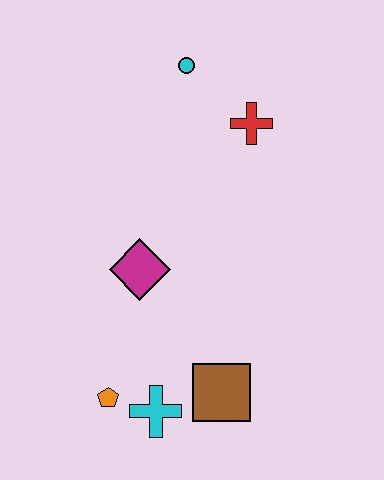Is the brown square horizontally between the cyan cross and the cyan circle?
No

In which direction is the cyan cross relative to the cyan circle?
The cyan cross is below the cyan circle.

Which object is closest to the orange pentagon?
The cyan cross is closest to the orange pentagon.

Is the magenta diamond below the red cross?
Yes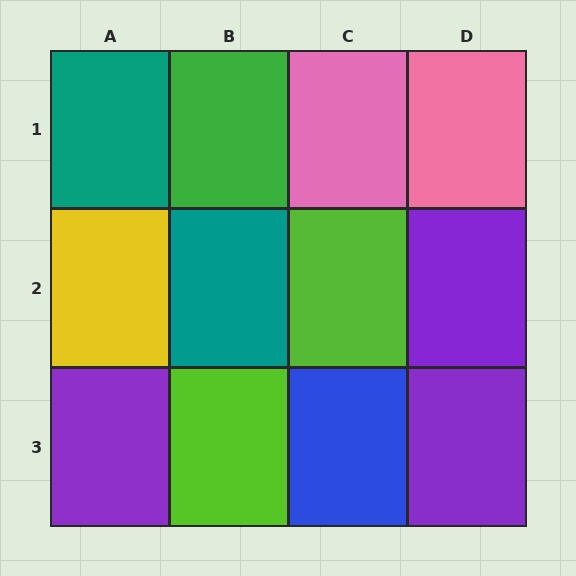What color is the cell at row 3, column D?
Purple.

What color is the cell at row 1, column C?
Pink.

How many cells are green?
1 cell is green.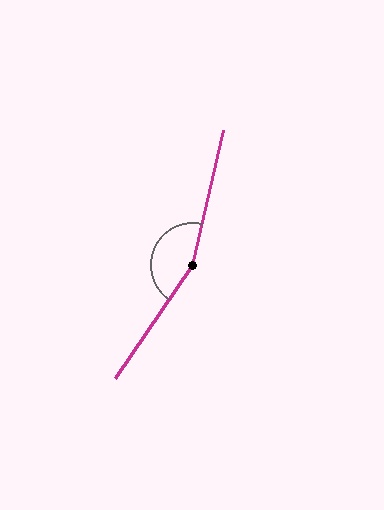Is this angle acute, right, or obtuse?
It is obtuse.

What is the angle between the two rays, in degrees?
Approximately 159 degrees.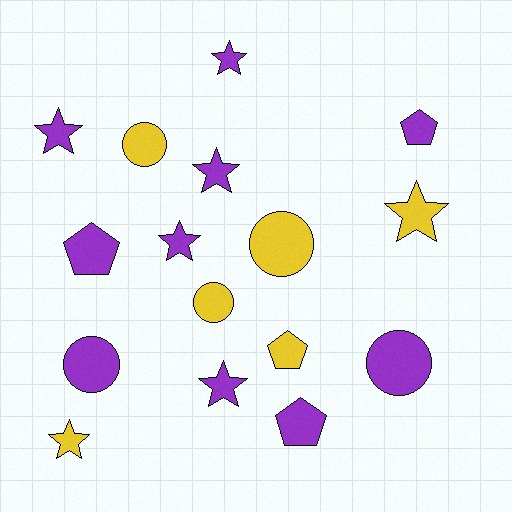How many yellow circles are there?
There are 3 yellow circles.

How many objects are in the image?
There are 16 objects.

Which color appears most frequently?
Purple, with 10 objects.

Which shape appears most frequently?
Star, with 7 objects.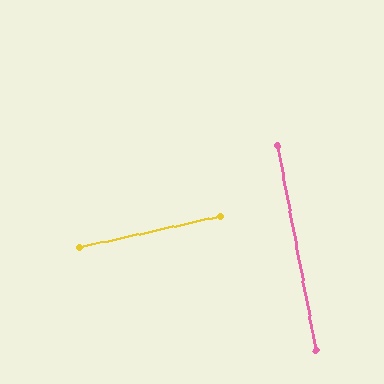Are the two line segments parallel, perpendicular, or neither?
Perpendicular — they meet at approximately 89°.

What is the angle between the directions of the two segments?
Approximately 89 degrees.